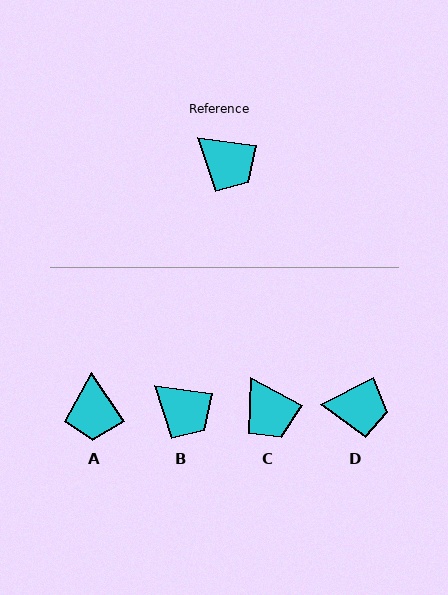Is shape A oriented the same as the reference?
No, it is off by about 47 degrees.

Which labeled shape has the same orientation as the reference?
B.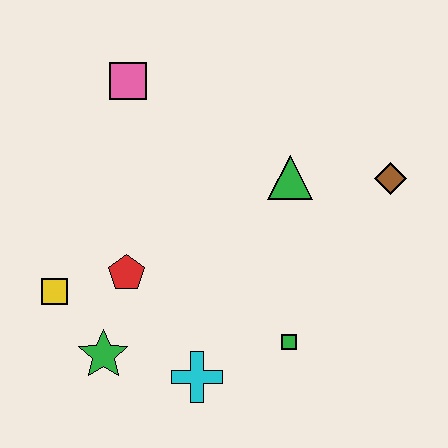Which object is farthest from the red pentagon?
The brown diamond is farthest from the red pentagon.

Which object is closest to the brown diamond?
The green triangle is closest to the brown diamond.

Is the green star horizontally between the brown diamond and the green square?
No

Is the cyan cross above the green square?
No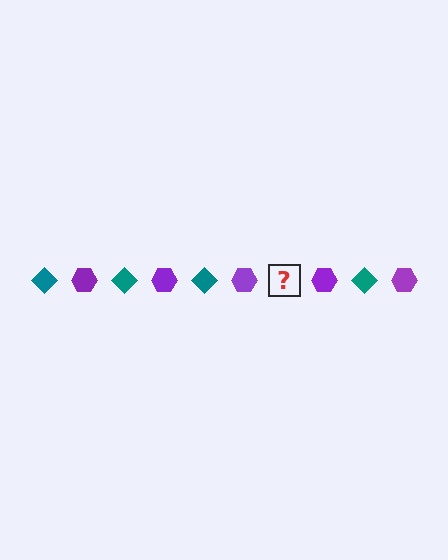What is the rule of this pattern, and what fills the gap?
The rule is that the pattern alternates between teal diamond and purple hexagon. The gap should be filled with a teal diamond.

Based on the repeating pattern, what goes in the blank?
The blank should be a teal diamond.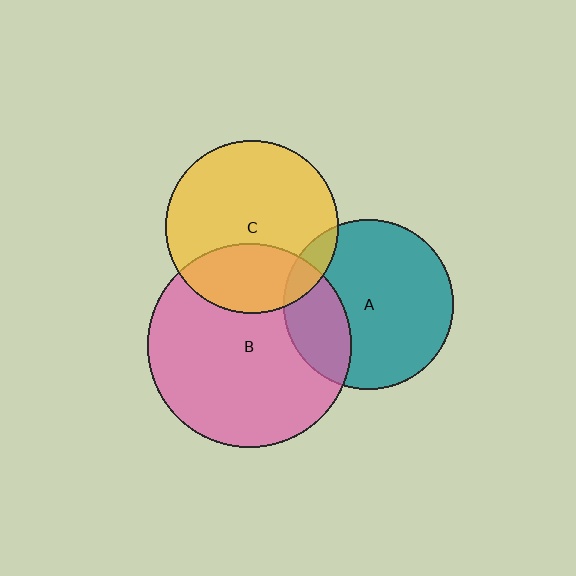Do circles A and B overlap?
Yes.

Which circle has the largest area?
Circle B (pink).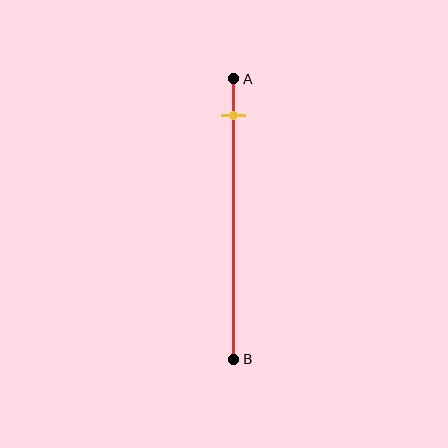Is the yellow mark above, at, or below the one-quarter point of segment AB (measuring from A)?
The yellow mark is above the one-quarter point of segment AB.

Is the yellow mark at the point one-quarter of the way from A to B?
No, the mark is at about 15% from A, not at the 25% one-quarter point.